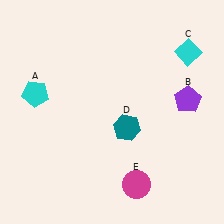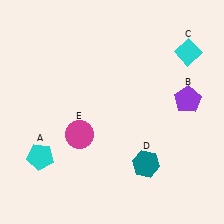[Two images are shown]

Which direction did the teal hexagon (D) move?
The teal hexagon (D) moved down.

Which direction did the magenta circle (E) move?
The magenta circle (E) moved left.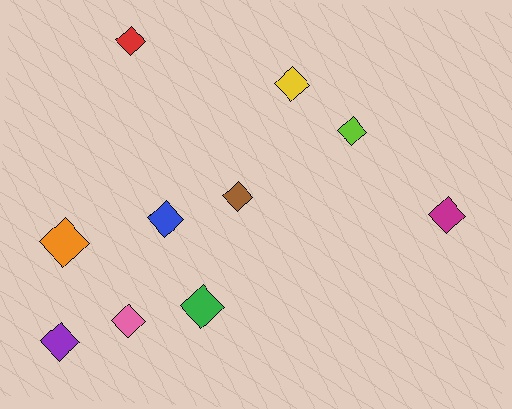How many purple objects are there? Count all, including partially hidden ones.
There is 1 purple object.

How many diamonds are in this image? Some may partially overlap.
There are 10 diamonds.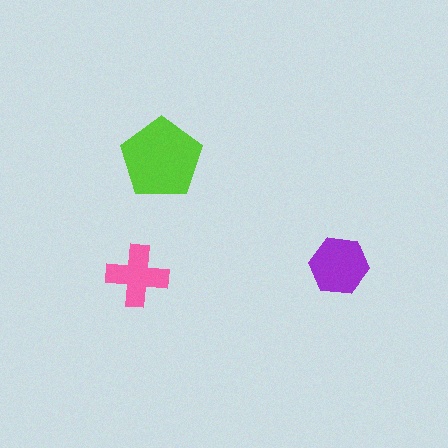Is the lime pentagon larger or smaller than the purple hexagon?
Larger.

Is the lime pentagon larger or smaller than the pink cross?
Larger.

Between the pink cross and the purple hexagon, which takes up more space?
The purple hexagon.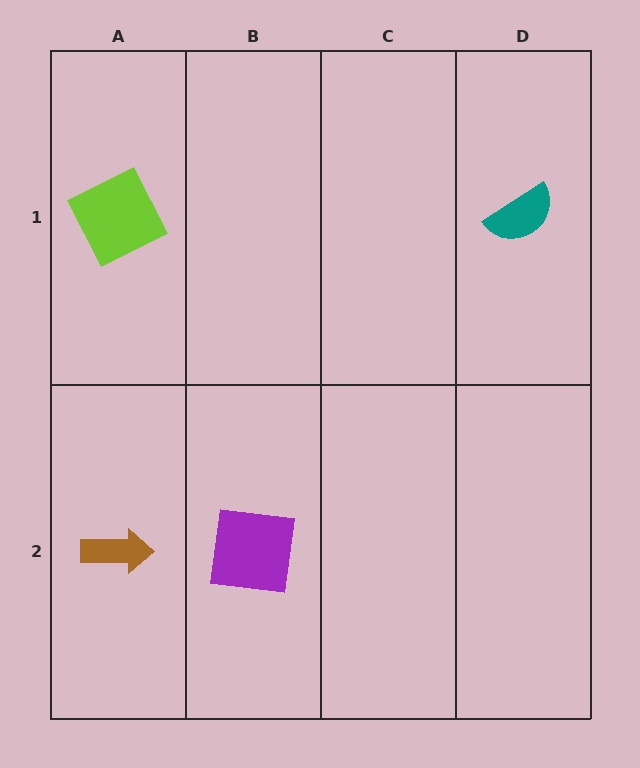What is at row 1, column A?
A lime square.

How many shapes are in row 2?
2 shapes.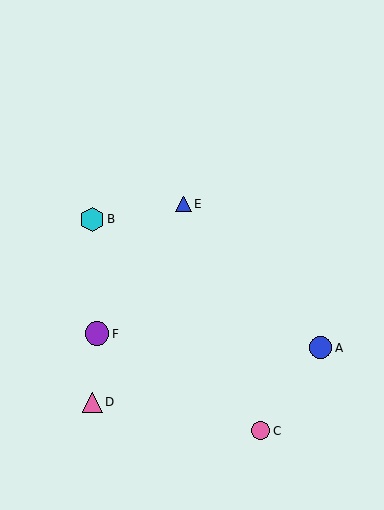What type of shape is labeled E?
Shape E is a blue triangle.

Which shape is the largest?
The cyan hexagon (labeled B) is the largest.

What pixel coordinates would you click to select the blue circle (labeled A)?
Click at (321, 348) to select the blue circle A.